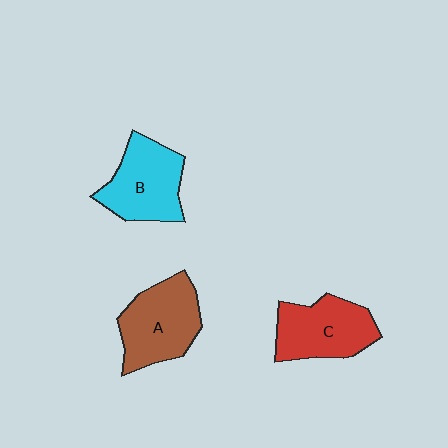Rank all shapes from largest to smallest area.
From largest to smallest: A (brown), B (cyan), C (red).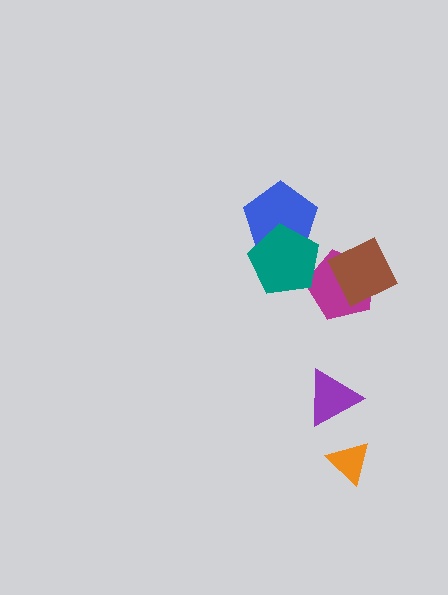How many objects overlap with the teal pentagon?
2 objects overlap with the teal pentagon.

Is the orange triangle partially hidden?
No, no other shape covers it.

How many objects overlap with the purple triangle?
0 objects overlap with the purple triangle.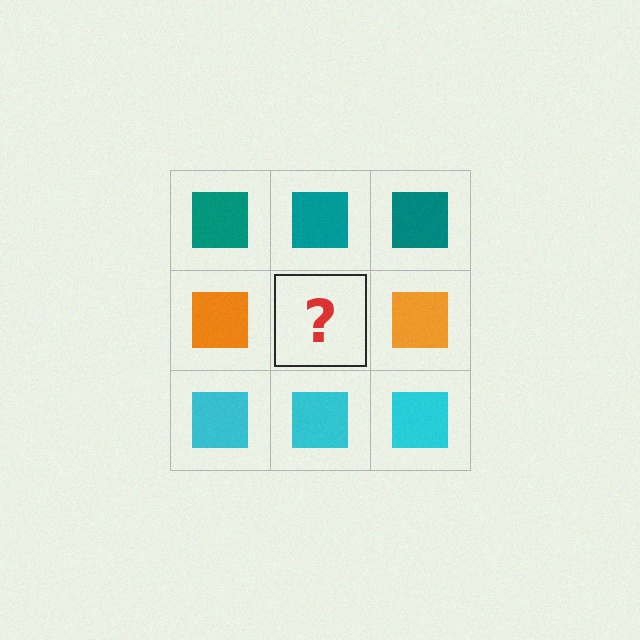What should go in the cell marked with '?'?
The missing cell should contain an orange square.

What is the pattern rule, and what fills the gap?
The rule is that each row has a consistent color. The gap should be filled with an orange square.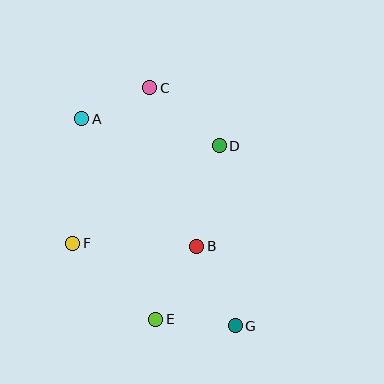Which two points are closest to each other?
Points A and C are closest to each other.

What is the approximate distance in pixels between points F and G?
The distance between F and G is approximately 182 pixels.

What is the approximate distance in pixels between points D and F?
The distance between D and F is approximately 176 pixels.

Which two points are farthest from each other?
Points A and G are farthest from each other.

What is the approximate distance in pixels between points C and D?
The distance between C and D is approximately 91 pixels.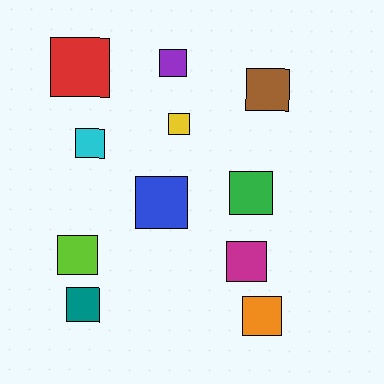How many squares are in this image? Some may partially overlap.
There are 11 squares.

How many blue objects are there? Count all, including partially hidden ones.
There is 1 blue object.